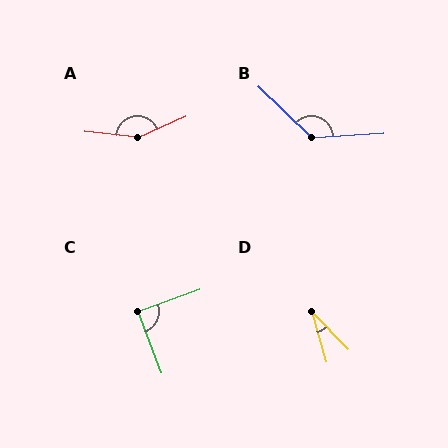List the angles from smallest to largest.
D (29°), C (89°), B (132°), A (150°).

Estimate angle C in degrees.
Approximately 89 degrees.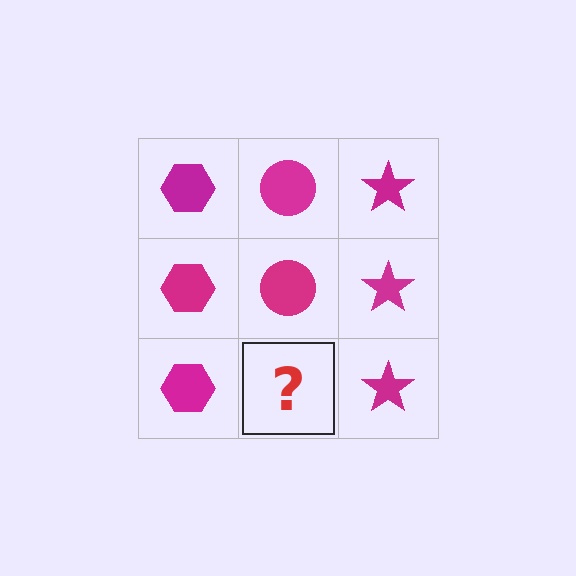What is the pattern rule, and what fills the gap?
The rule is that each column has a consistent shape. The gap should be filled with a magenta circle.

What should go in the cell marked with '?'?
The missing cell should contain a magenta circle.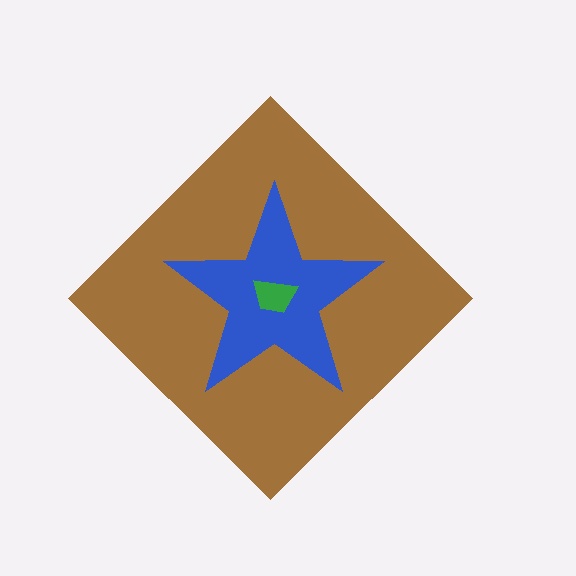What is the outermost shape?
The brown diamond.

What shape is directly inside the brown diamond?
The blue star.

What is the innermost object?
The green trapezoid.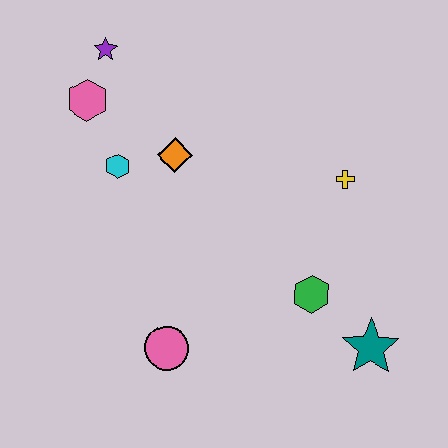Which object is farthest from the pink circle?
The purple star is farthest from the pink circle.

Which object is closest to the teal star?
The green hexagon is closest to the teal star.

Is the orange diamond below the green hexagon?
No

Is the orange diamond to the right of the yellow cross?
No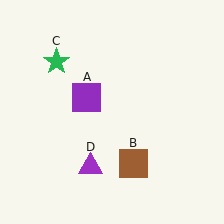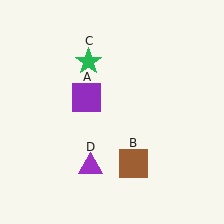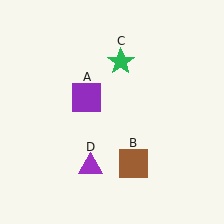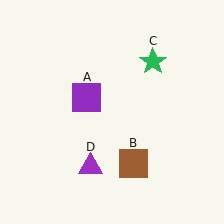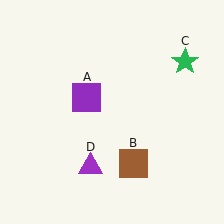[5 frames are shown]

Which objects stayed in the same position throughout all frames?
Purple square (object A) and brown square (object B) and purple triangle (object D) remained stationary.